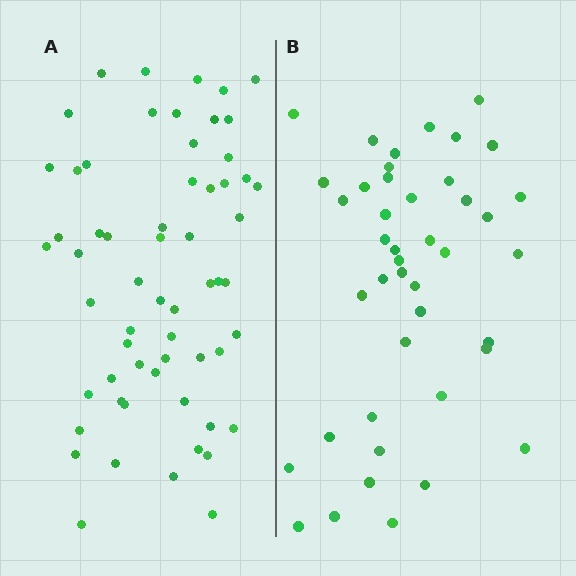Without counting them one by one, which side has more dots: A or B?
Region A (the left region) has more dots.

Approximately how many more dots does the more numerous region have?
Region A has approximately 15 more dots than region B.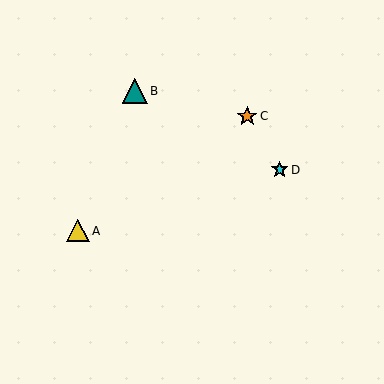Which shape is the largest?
The teal triangle (labeled B) is the largest.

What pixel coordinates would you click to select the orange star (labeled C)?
Click at (247, 116) to select the orange star C.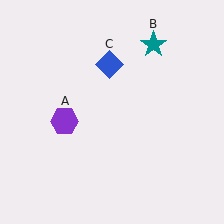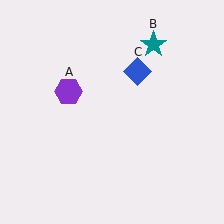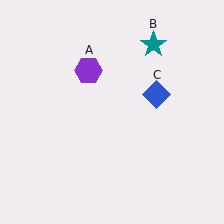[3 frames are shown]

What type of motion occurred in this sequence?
The purple hexagon (object A), blue diamond (object C) rotated clockwise around the center of the scene.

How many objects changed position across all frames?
2 objects changed position: purple hexagon (object A), blue diamond (object C).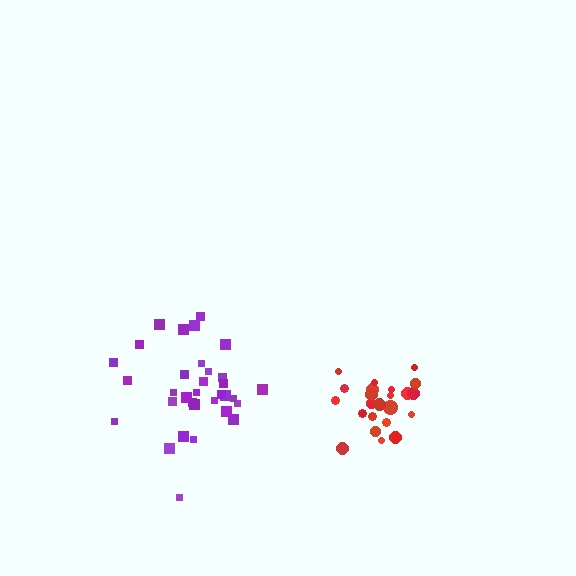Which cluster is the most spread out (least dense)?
Purple.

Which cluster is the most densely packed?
Red.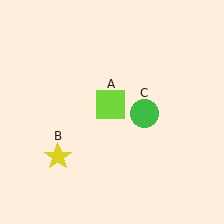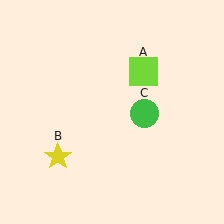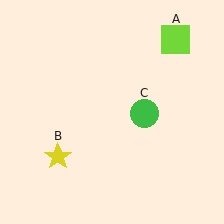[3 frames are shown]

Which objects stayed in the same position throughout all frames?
Yellow star (object B) and green circle (object C) remained stationary.